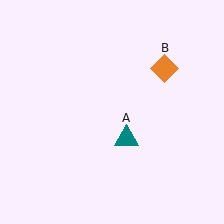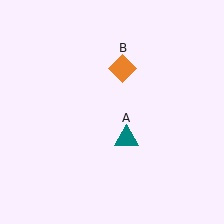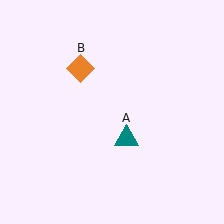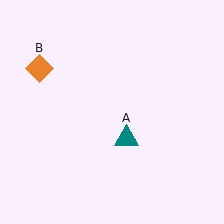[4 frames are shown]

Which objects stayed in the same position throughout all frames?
Teal triangle (object A) remained stationary.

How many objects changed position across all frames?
1 object changed position: orange diamond (object B).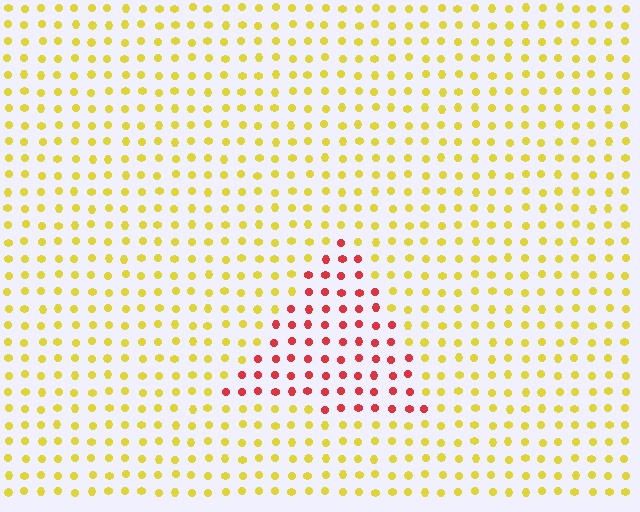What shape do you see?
I see a triangle.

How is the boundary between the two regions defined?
The boundary is defined purely by a slight shift in hue (about 61 degrees). Spacing, size, and orientation are identical on both sides.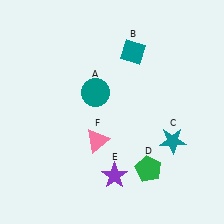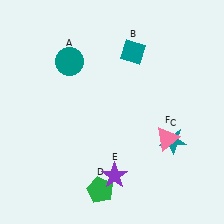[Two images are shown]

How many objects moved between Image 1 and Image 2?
3 objects moved between the two images.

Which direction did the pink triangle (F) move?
The pink triangle (F) moved right.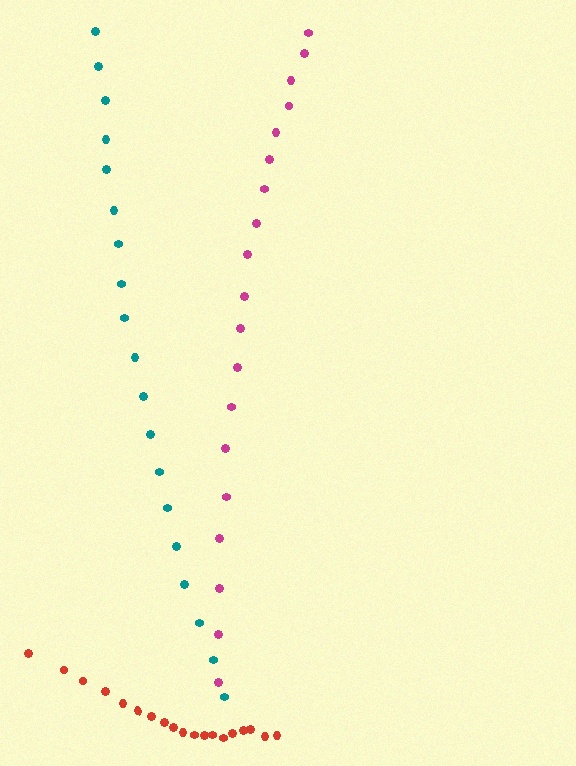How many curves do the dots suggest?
There are 3 distinct paths.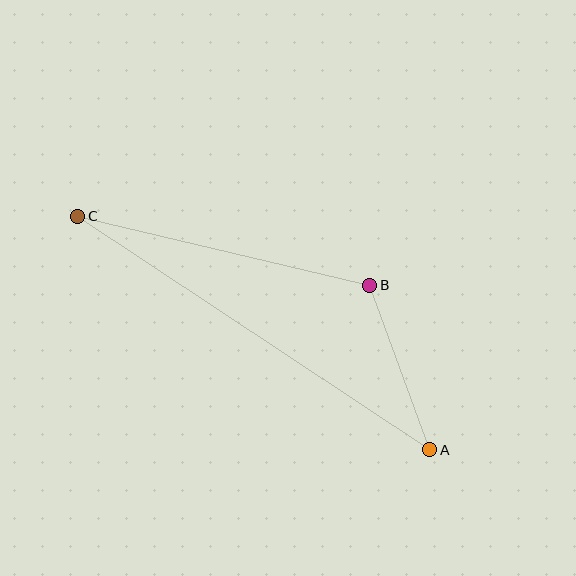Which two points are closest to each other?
Points A and B are closest to each other.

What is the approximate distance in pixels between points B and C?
The distance between B and C is approximately 300 pixels.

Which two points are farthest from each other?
Points A and C are farthest from each other.